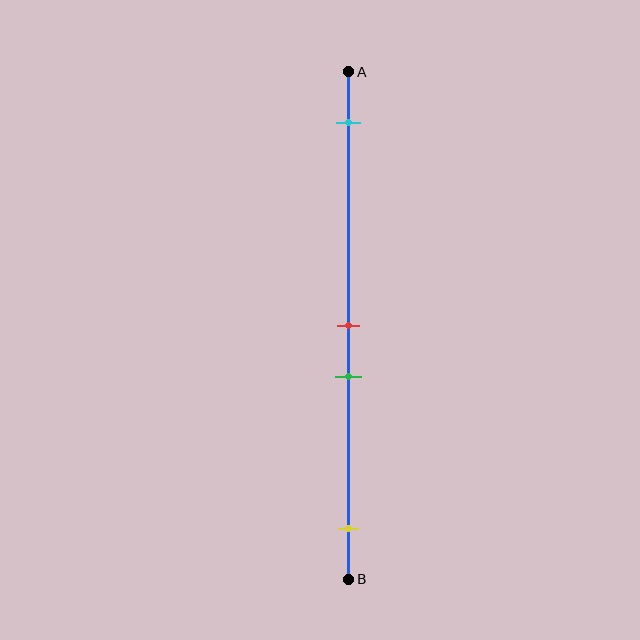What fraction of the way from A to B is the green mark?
The green mark is approximately 60% (0.6) of the way from A to B.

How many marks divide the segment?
There are 4 marks dividing the segment.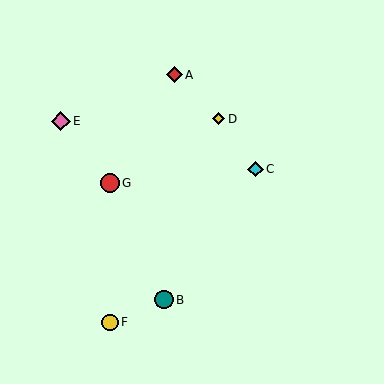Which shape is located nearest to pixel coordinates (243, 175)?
The cyan diamond (labeled C) at (255, 169) is nearest to that location.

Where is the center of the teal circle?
The center of the teal circle is at (164, 300).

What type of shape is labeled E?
Shape E is a pink diamond.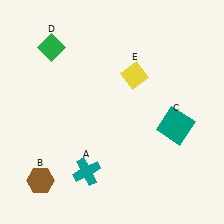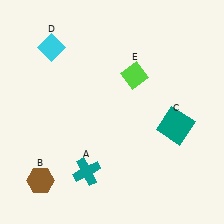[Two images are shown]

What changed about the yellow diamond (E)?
In Image 1, E is yellow. In Image 2, it changed to lime.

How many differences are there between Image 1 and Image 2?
There are 2 differences between the two images.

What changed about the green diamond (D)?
In Image 1, D is green. In Image 2, it changed to cyan.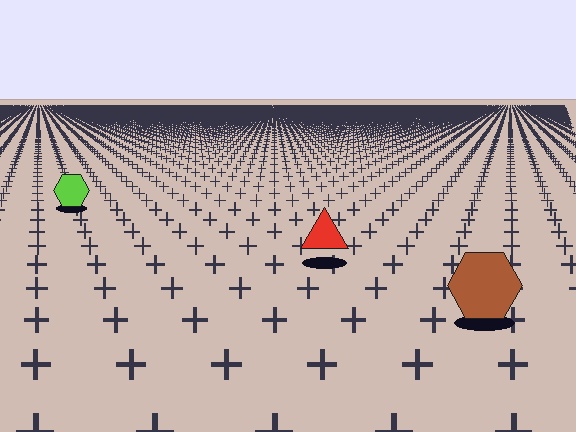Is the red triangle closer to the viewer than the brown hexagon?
No. The brown hexagon is closer — you can tell from the texture gradient: the ground texture is coarser near it.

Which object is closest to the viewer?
The brown hexagon is closest. The texture marks near it are larger and more spread out.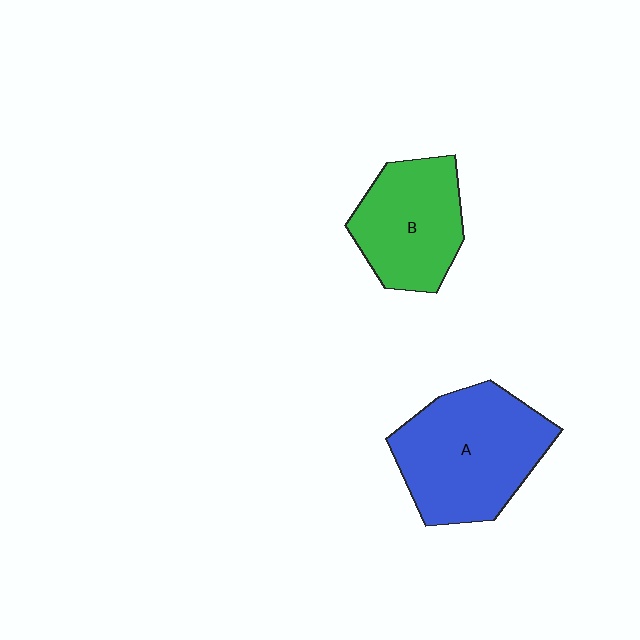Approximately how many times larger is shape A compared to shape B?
Approximately 1.4 times.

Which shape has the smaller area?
Shape B (green).